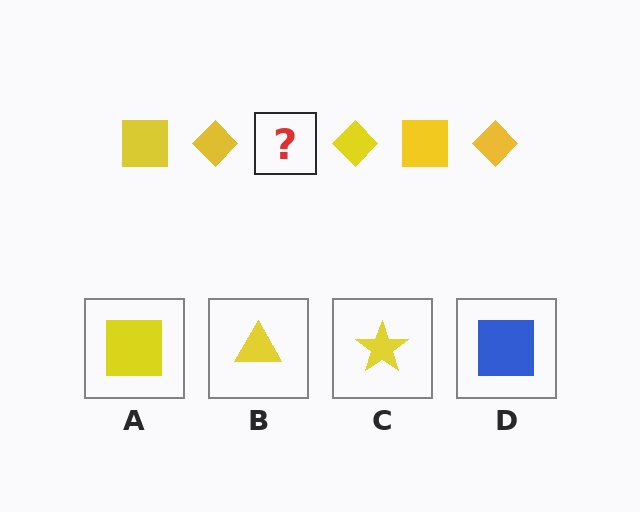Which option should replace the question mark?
Option A.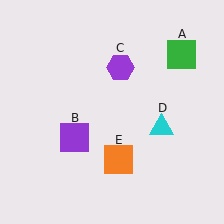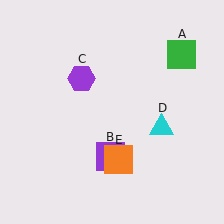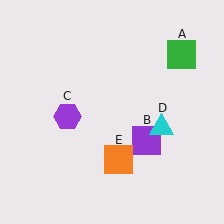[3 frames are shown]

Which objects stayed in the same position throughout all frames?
Green square (object A) and cyan triangle (object D) and orange square (object E) remained stationary.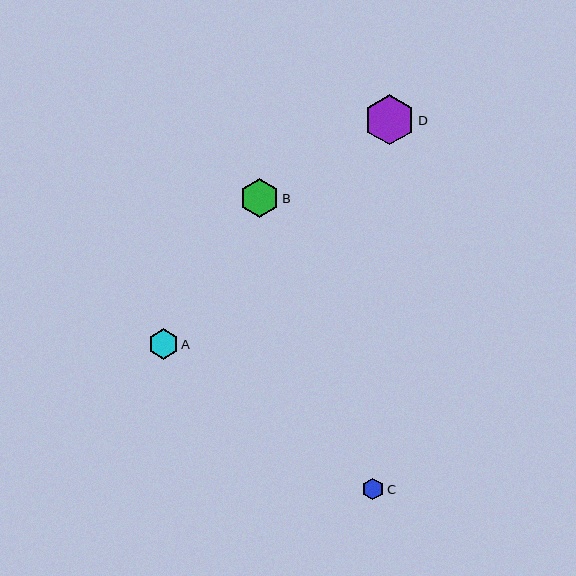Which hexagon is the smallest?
Hexagon C is the smallest with a size of approximately 22 pixels.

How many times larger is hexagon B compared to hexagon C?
Hexagon B is approximately 1.8 times the size of hexagon C.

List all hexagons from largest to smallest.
From largest to smallest: D, B, A, C.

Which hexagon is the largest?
Hexagon D is the largest with a size of approximately 50 pixels.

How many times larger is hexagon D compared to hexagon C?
Hexagon D is approximately 2.3 times the size of hexagon C.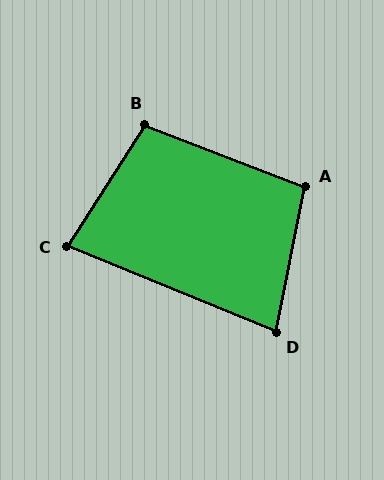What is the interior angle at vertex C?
Approximately 80 degrees (acute).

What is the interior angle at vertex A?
Approximately 100 degrees (obtuse).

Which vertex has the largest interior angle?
B, at approximately 101 degrees.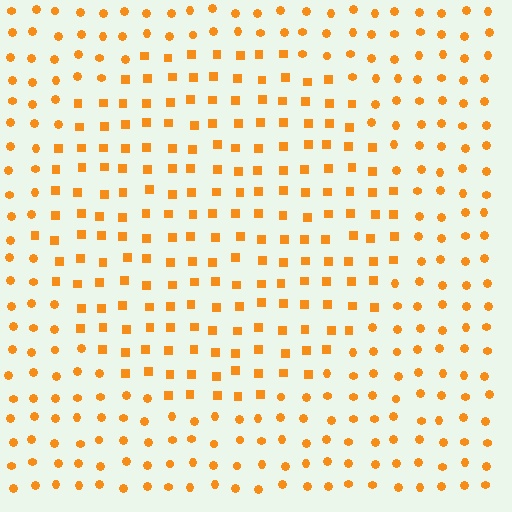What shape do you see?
I see a circle.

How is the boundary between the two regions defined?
The boundary is defined by a change in element shape: squares inside vs. circles outside. All elements share the same color and spacing.